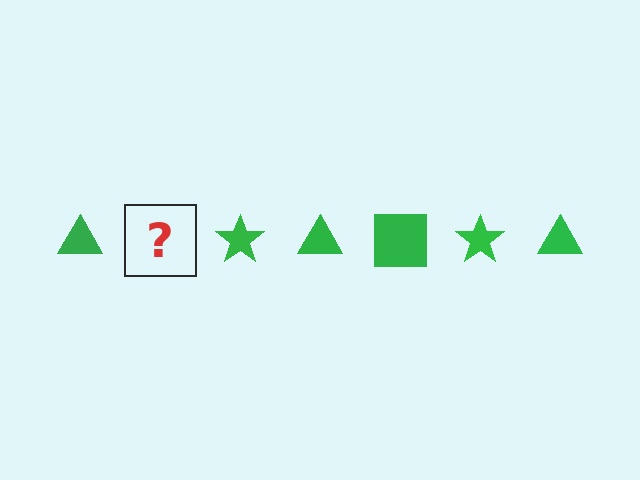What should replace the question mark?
The question mark should be replaced with a green square.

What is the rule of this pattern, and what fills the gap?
The rule is that the pattern cycles through triangle, square, star shapes in green. The gap should be filled with a green square.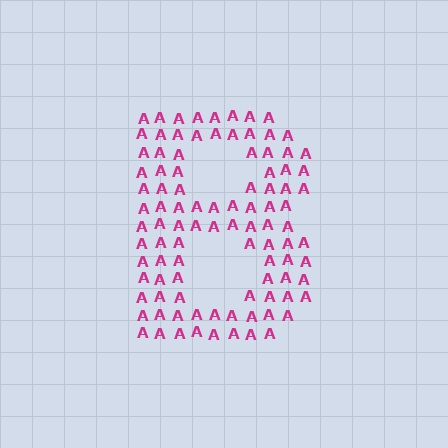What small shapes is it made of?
It is made of small letter A's.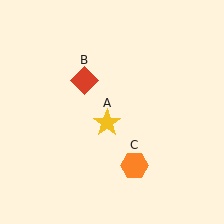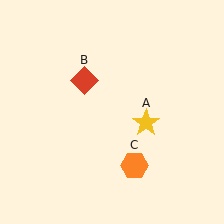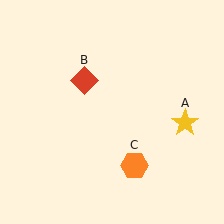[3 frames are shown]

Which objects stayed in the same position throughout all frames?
Red diamond (object B) and orange hexagon (object C) remained stationary.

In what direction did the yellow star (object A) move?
The yellow star (object A) moved right.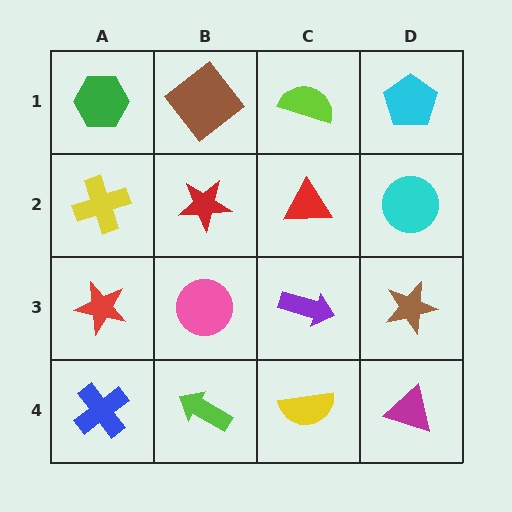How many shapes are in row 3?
4 shapes.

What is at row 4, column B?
A lime arrow.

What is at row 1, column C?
A lime semicircle.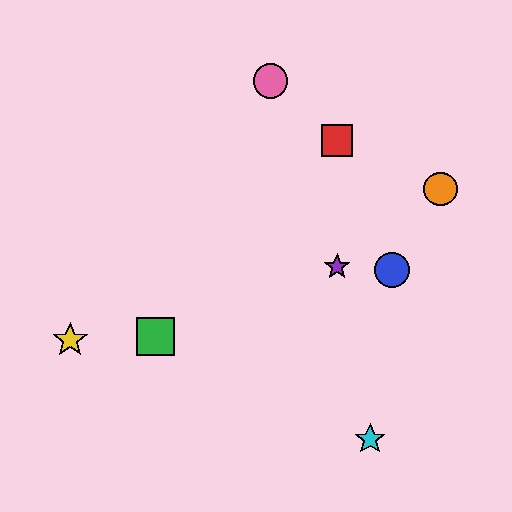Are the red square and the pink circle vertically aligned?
No, the red square is at x≈337 and the pink circle is at x≈270.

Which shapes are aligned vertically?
The red square, the purple star are aligned vertically.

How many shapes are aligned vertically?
2 shapes (the red square, the purple star) are aligned vertically.